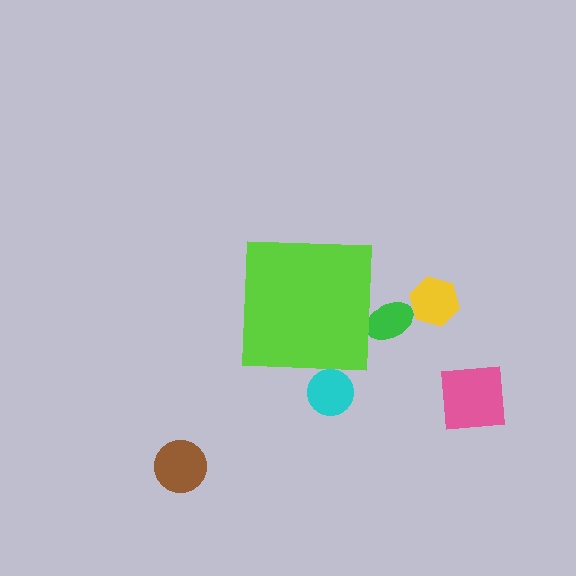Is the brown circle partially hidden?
No, the brown circle is fully visible.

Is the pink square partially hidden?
No, the pink square is fully visible.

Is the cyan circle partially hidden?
Yes, the cyan circle is partially hidden behind the lime square.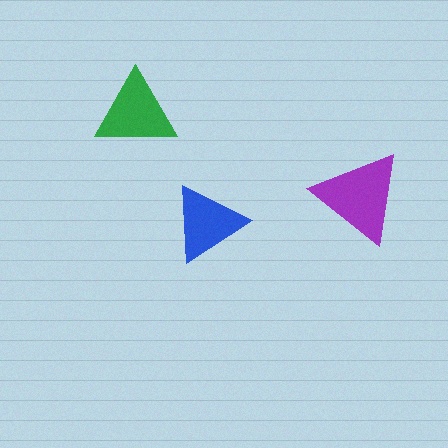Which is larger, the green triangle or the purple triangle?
The purple one.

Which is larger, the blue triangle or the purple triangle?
The purple one.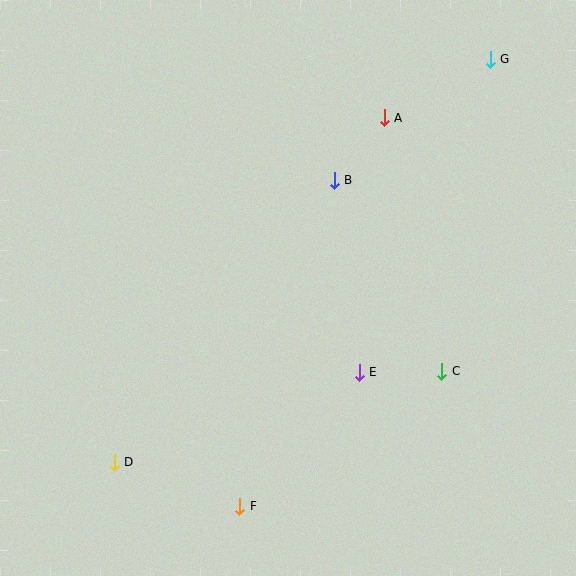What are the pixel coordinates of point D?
Point D is at (114, 462).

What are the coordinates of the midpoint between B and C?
The midpoint between B and C is at (388, 276).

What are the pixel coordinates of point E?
Point E is at (359, 372).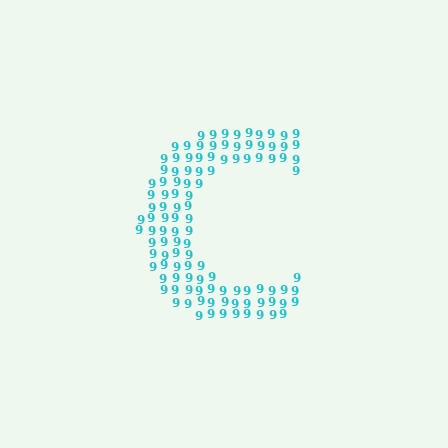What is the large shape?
The large shape is the letter C.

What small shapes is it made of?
It is made of small digit 9's.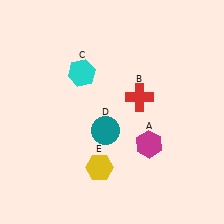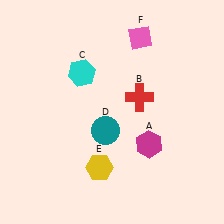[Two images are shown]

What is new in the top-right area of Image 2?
A pink diamond (F) was added in the top-right area of Image 2.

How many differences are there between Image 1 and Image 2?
There is 1 difference between the two images.